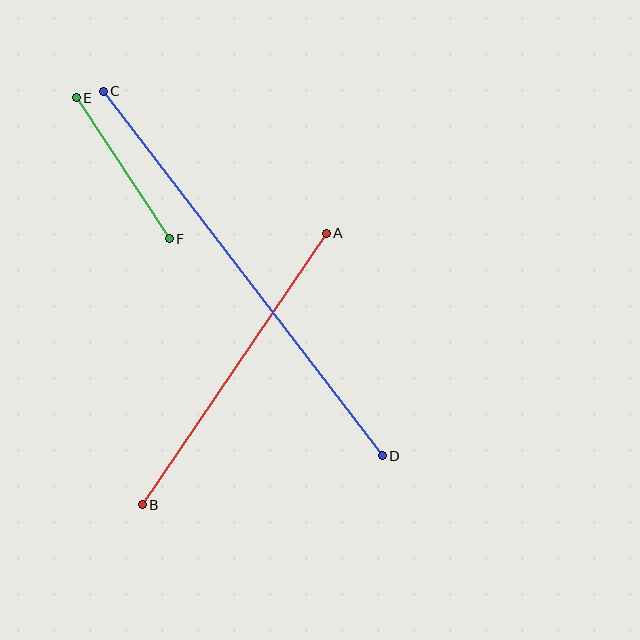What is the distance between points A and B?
The distance is approximately 328 pixels.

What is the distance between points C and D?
The distance is approximately 459 pixels.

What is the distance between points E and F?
The distance is approximately 169 pixels.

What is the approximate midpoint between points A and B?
The midpoint is at approximately (234, 369) pixels.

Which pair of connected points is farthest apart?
Points C and D are farthest apart.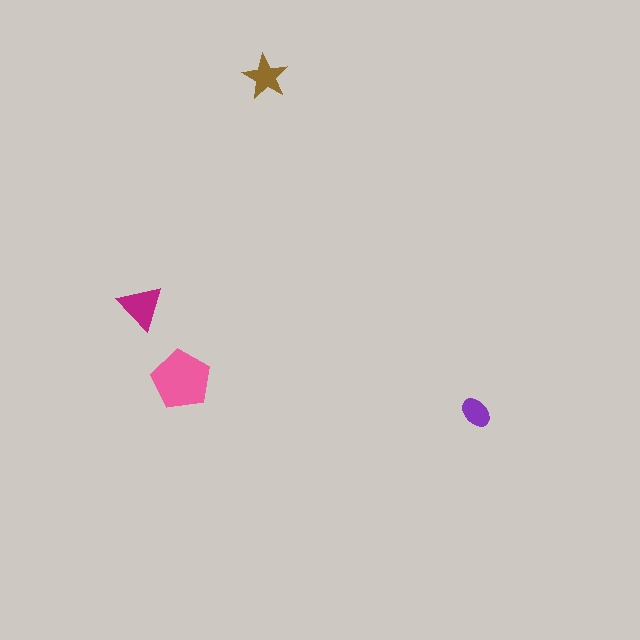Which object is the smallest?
The purple ellipse.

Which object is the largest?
The pink pentagon.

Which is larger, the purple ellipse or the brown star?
The brown star.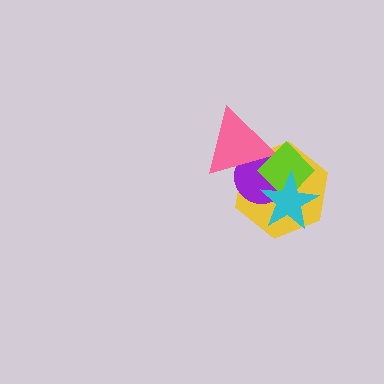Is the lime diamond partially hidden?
Yes, it is partially covered by another shape.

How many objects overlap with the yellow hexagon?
4 objects overlap with the yellow hexagon.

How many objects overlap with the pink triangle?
3 objects overlap with the pink triangle.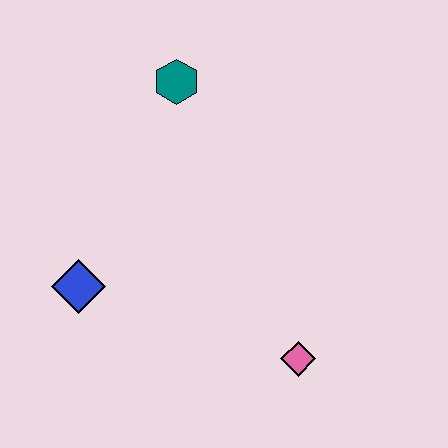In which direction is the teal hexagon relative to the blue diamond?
The teal hexagon is above the blue diamond.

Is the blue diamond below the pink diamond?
No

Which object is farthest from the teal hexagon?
The pink diamond is farthest from the teal hexagon.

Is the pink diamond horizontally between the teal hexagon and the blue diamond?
No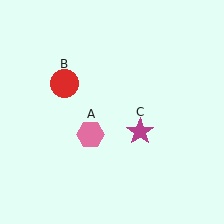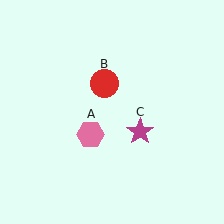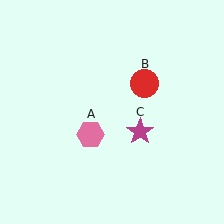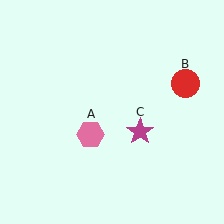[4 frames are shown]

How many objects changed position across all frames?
1 object changed position: red circle (object B).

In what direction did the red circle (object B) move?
The red circle (object B) moved right.